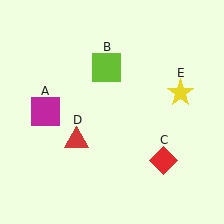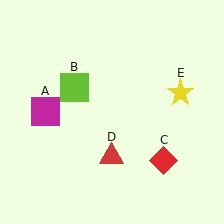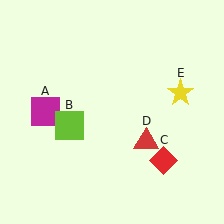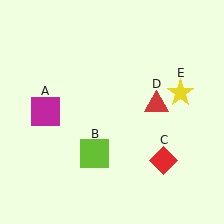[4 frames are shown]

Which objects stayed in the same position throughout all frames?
Magenta square (object A) and red diamond (object C) and yellow star (object E) remained stationary.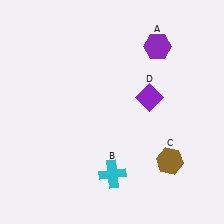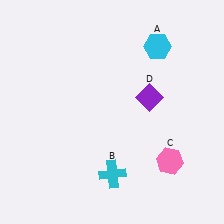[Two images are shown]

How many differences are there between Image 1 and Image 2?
There are 2 differences between the two images.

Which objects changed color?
A changed from purple to cyan. C changed from brown to pink.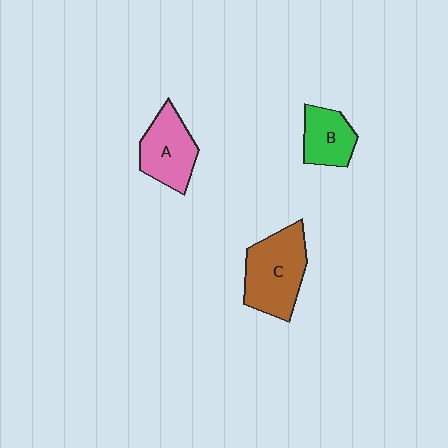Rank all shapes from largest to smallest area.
From largest to smallest: C (brown), A (pink), B (green).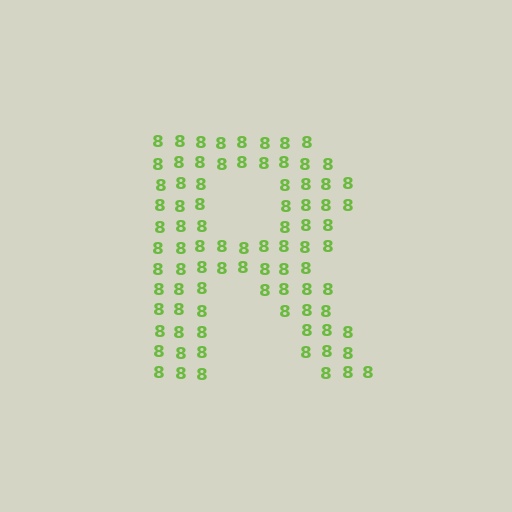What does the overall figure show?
The overall figure shows the letter R.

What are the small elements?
The small elements are digit 8's.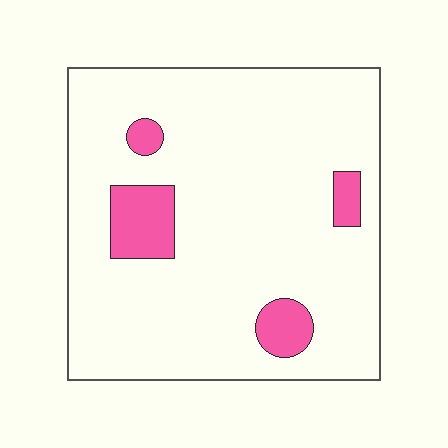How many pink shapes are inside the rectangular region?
4.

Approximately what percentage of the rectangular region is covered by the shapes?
Approximately 10%.